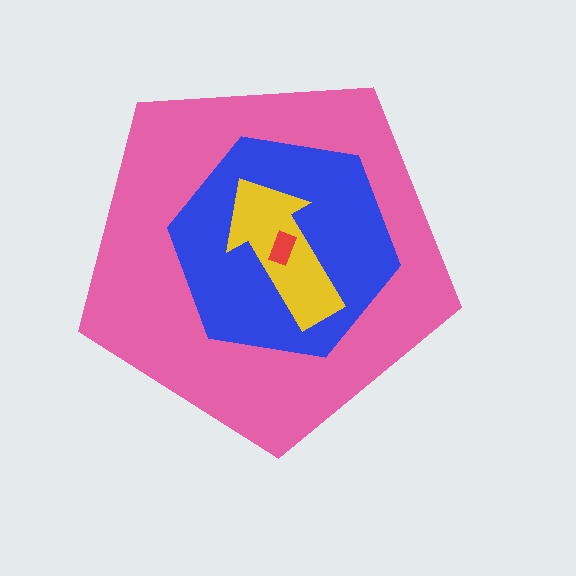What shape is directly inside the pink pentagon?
The blue hexagon.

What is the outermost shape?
The pink pentagon.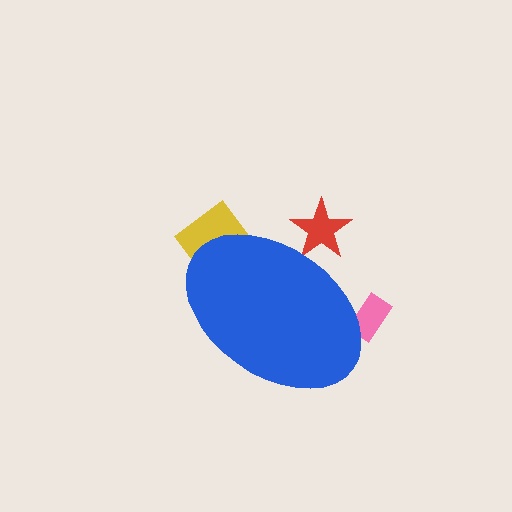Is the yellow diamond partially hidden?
Yes, the yellow diamond is partially hidden behind the blue ellipse.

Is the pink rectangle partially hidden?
Yes, the pink rectangle is partially hidden behind the blue ellipse.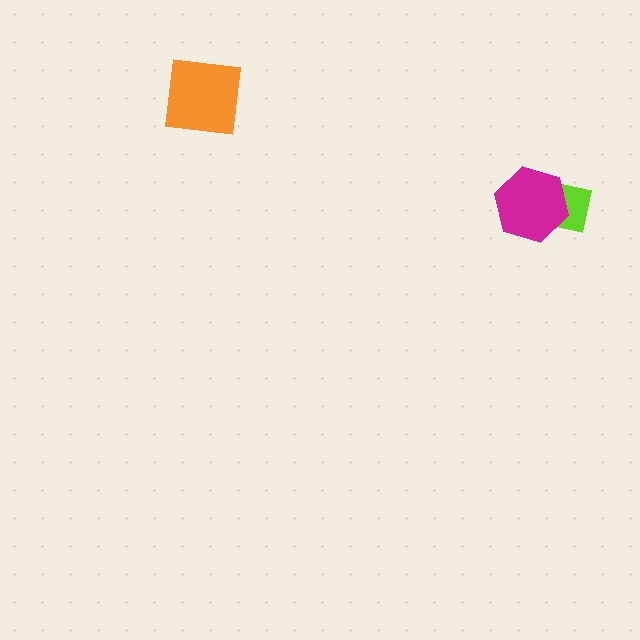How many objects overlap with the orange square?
0 objects overlap with the orange square.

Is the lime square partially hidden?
Yes, it is partially covered by another shape.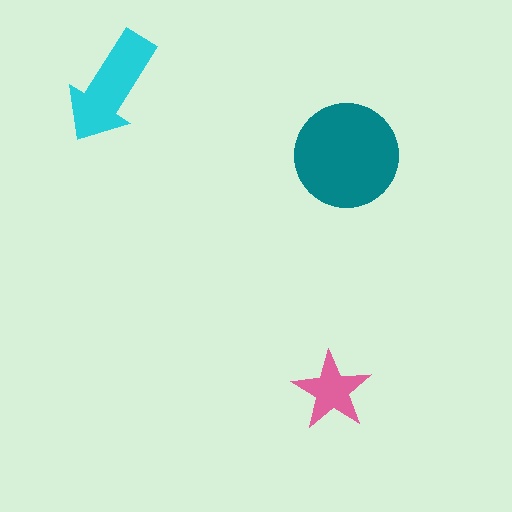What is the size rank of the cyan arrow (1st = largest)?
2nd.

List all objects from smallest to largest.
The pink star, the cyan arrow, the teal circle.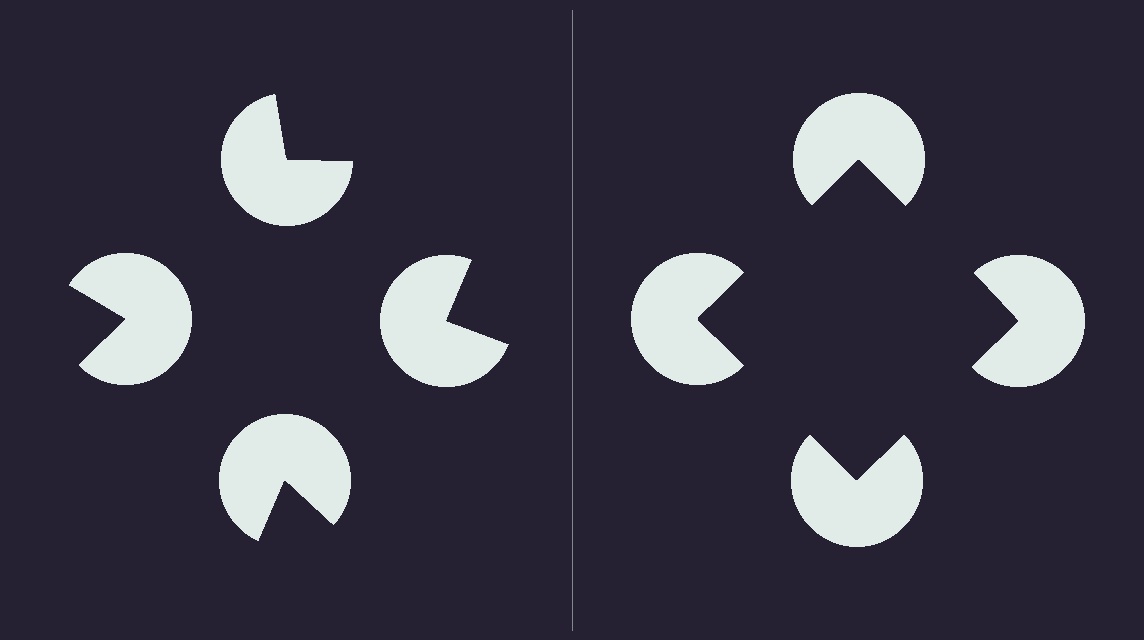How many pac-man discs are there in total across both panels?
8 — 4 on each side.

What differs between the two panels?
The pac-man discs are positioned identically on both sides; only the wedge orientations differ. On the right they align to a square; on the left they are misaligned.